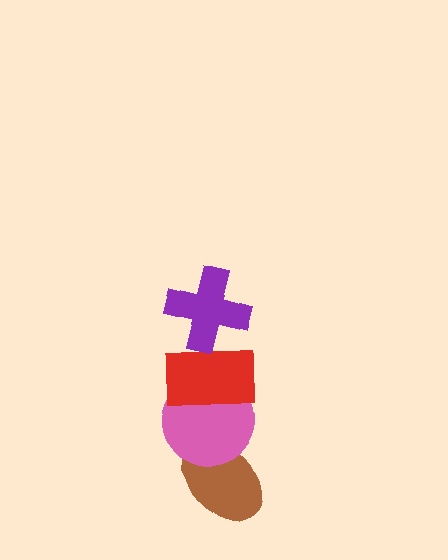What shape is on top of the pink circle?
The red rectangle is on top of the pink circle.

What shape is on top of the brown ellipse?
The pink circle is on top of the brown ellipse.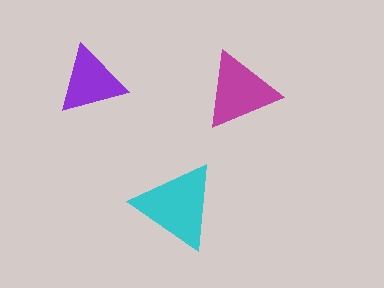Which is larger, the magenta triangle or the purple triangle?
The magenta one.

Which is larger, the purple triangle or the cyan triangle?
The cyan one.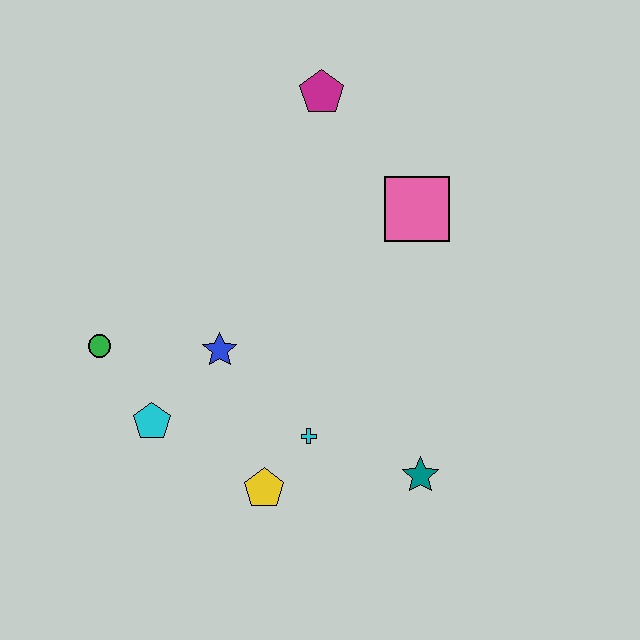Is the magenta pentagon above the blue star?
Yes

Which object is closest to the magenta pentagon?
The pink square is closest to the magenta pentagon.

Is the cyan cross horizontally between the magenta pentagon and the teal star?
No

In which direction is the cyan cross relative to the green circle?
The cyan cross is to the right of the green circle.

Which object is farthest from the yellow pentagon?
The magenta pentagon is farthest from the yellow pentagon.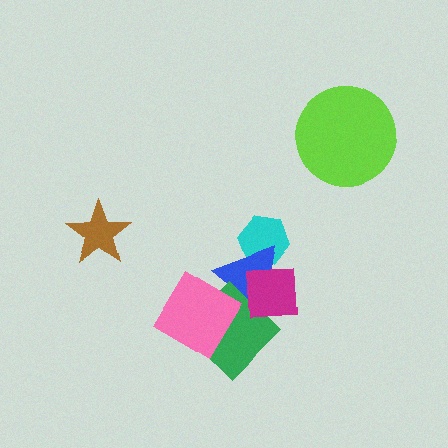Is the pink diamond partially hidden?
No, no other shape covers it.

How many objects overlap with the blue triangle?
4 objects overlap with the blue triangle.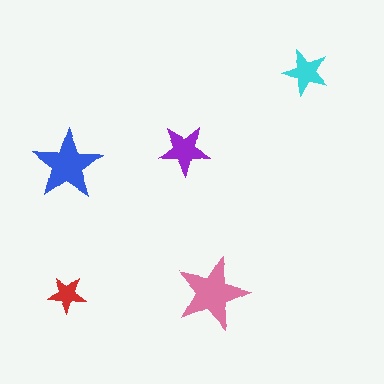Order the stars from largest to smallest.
the pink one, the blue one, the purple one, the cyan one, the red one.